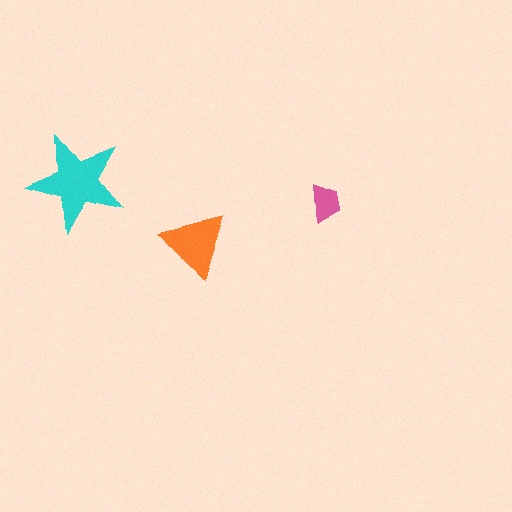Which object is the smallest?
The pink trapezoid.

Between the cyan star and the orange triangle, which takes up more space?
The cyan star.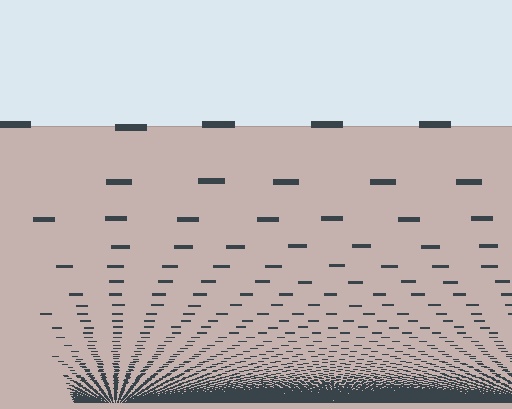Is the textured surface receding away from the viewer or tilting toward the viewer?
The surface appears to tilt toward the viewer. Texture elements get larger and sparser toward the top.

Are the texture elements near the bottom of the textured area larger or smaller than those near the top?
Smaller. The gradient is inverted — elements near the bottom are smaller and denser.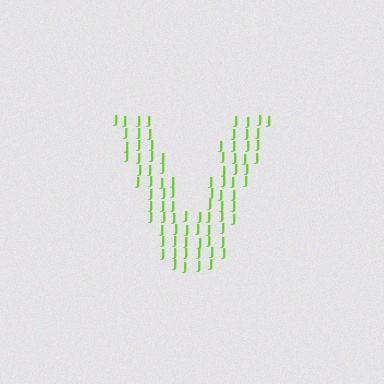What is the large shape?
The large shape is the letter V.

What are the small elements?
The small elements are letter J's.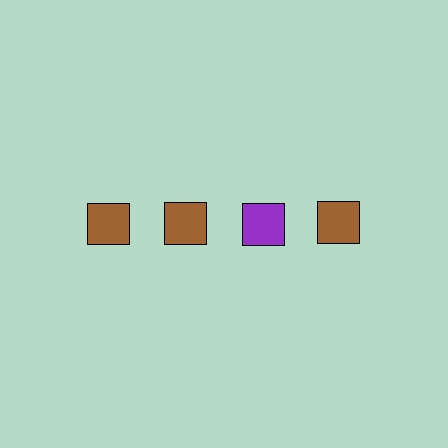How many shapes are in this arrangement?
There are 4 shapes arranged in a grid pattern.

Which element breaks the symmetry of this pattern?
The purple square in the top row, center column breaks the symmetry. All other shapes are brown squares.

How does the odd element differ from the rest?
It has a different color: purple instead of brown.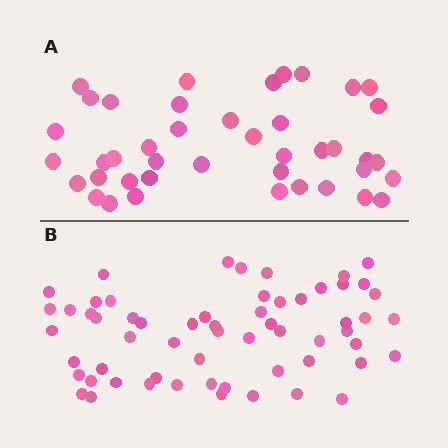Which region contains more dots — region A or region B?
Region B (the bottom region) has more dots.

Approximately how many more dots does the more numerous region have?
Region B has approximately 20 more dots than region A.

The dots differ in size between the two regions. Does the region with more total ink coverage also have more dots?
No. Region A has more total ink coverage because its dots are larger, but region B actually contains more individual dots. Total area can be misleading — the number of items is what matters here.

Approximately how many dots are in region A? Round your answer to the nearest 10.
About 40 dots. (The exact count is 42, which rounds to 40.)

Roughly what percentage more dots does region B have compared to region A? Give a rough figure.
About 45% more.